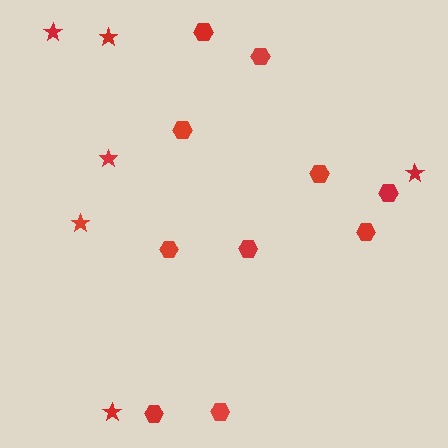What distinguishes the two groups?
There are 2 groups: one group of hexagons (10) and one group of stars (6).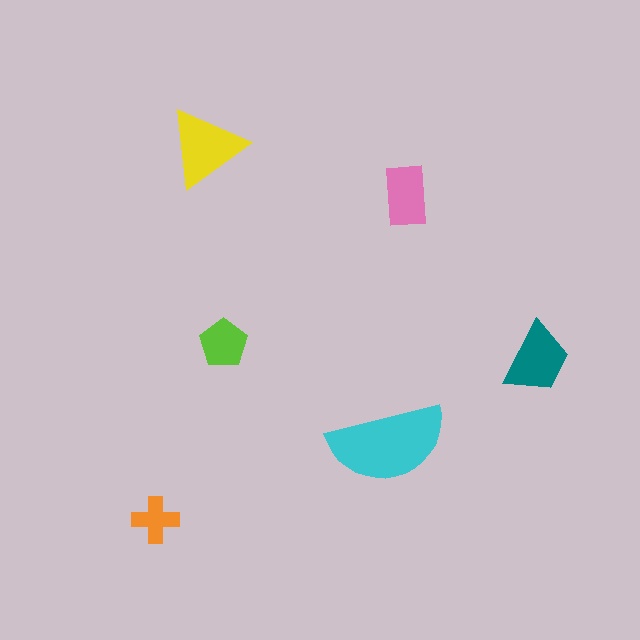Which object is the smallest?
The orange cross.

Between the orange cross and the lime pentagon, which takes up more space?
The lime pentagon.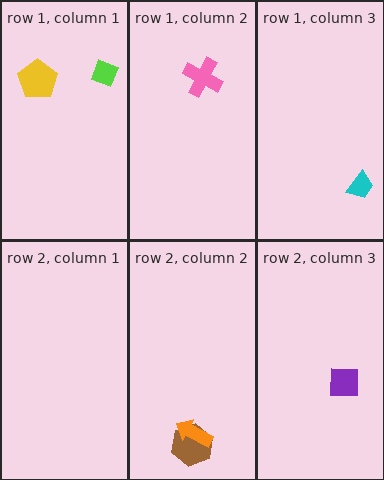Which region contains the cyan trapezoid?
The row 1, column 3 region.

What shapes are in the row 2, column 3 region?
The purple square.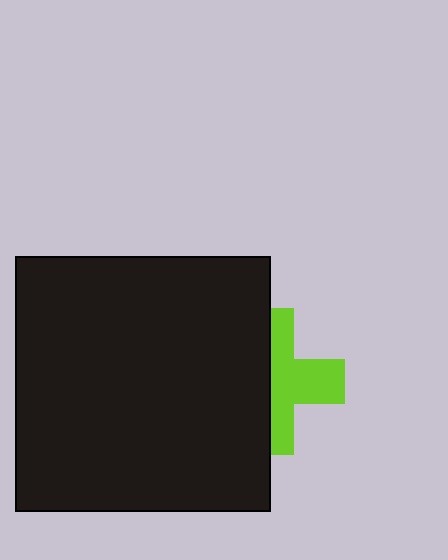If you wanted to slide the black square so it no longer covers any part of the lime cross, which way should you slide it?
Slide it left — that is the most direct way to separate the two shapes.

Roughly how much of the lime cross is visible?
About half of it is visible (roughly 50%).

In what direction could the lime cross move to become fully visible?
The lime cross could move right. That would shift it out from behind the black square entirely.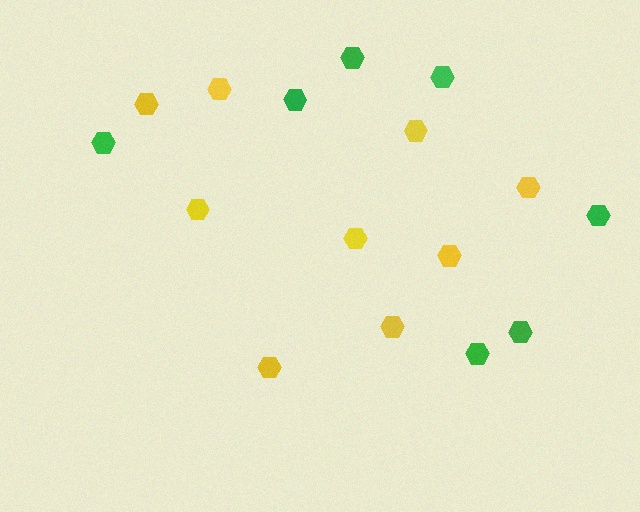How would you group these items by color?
There are 2 groups: one group of yellow hexagons (9) and one group of green hexagons (7).